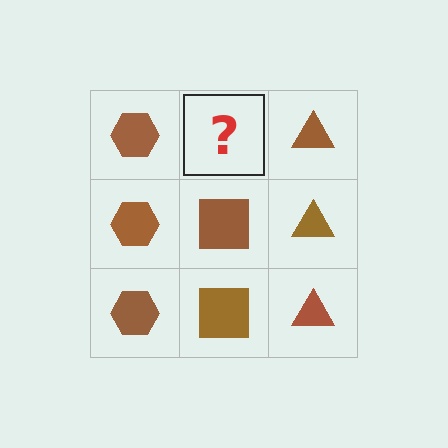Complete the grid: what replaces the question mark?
The question mark should be replaced with a brown square.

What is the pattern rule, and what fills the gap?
The rule is that each column has a consistent shape. The gap should be filled with a brown square.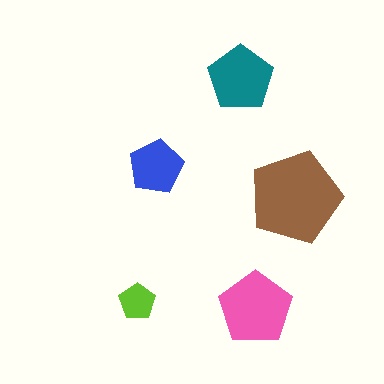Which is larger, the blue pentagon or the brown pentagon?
The brown one.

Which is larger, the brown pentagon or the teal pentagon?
The brown one.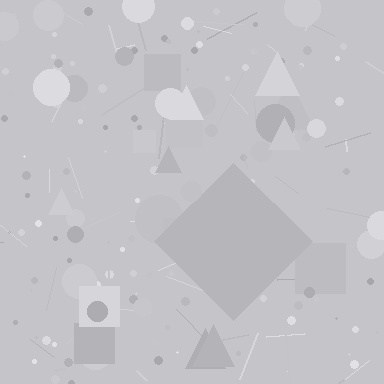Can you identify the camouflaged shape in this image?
The camouflaged shape is a diamond.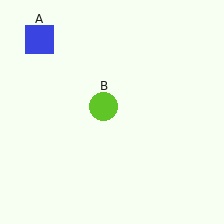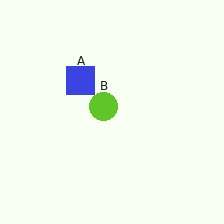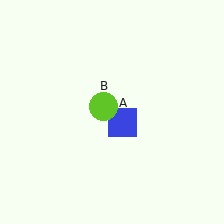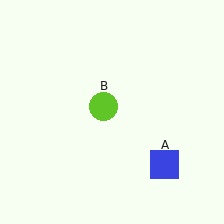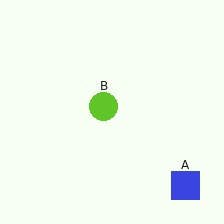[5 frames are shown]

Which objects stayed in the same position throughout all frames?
Lime circle (object B) remained stationary.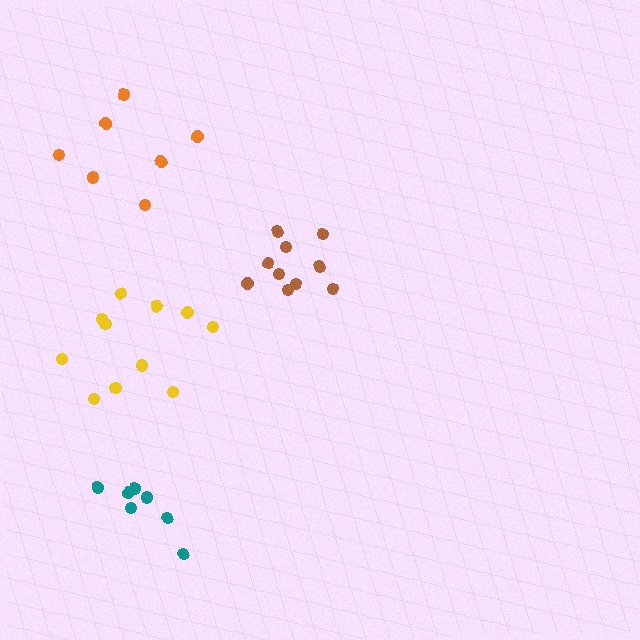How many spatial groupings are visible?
There are 4 spatial groupings.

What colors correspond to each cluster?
The clusters are colored: orange, teal, brown, yellow.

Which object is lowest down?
The teal cluster is bottommost.